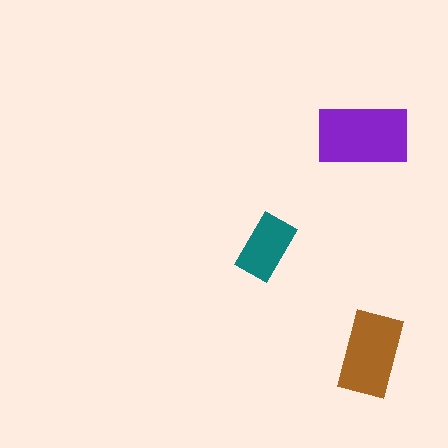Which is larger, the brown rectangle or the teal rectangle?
The brown one.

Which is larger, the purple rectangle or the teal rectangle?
The purple one.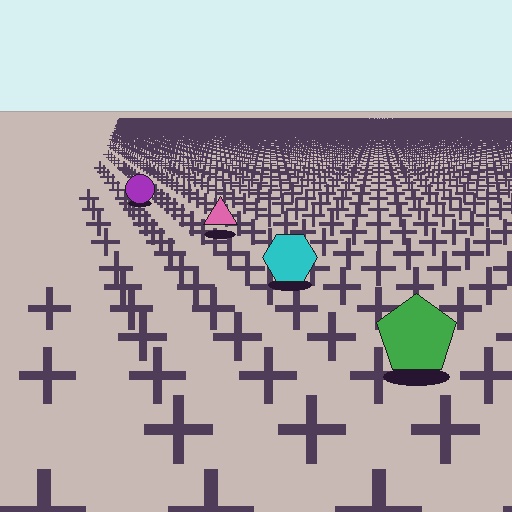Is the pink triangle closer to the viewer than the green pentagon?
No. The green pentagon is closer — you can tell from the texture gradient: the ground texture is coarser near it.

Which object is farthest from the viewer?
The purple circle is farthest from the viewer. It appears smaller and the ground texture around it is denser.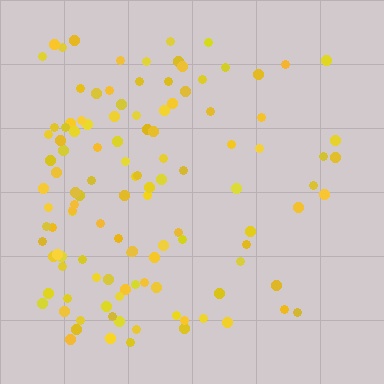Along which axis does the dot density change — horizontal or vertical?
Horizontal.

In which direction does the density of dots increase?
From right to left, with the left side densest.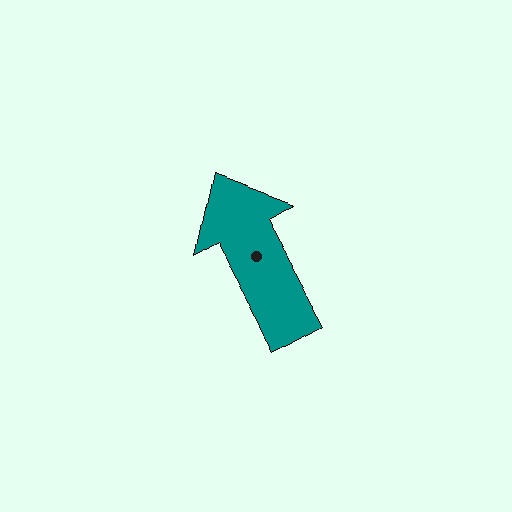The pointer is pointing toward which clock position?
Roughly 11 o'clock.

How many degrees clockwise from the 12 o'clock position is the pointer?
Approximately 331 degrees.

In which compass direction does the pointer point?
Northwest.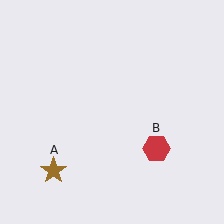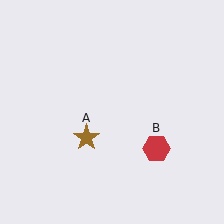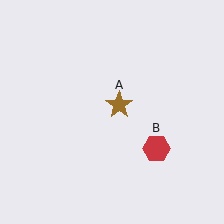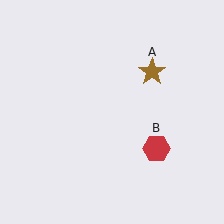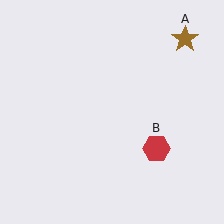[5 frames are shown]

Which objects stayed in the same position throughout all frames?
Red hexagon (object B) remained stationary.